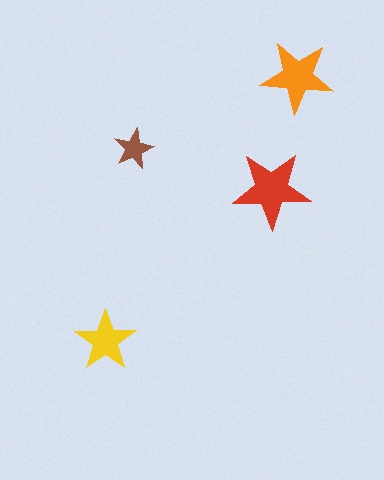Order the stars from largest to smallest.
the red one, the orange one, the yellow one, the brown one.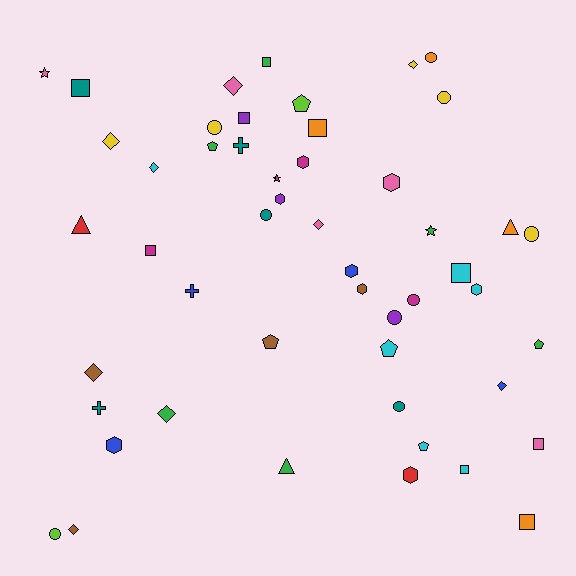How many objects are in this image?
There are 50 objects.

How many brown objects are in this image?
There are 4 brown objects.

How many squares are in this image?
There are 9 squares.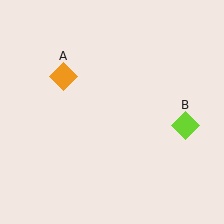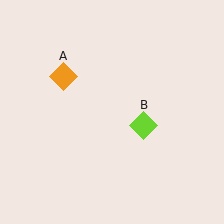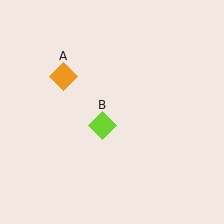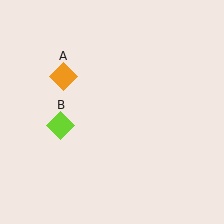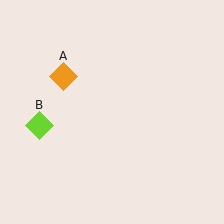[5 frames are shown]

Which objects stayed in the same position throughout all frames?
Orange diamond (object A) remained stationary.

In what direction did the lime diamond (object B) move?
The lime diamond (object B) moved left.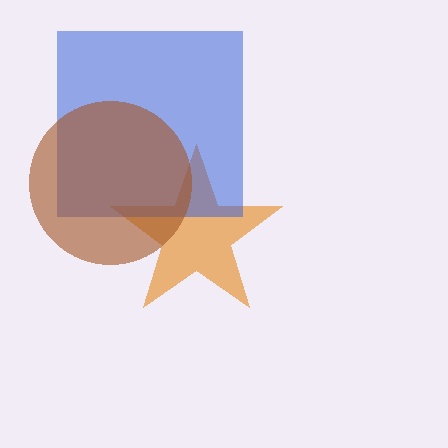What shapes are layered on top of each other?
The layered shapes are: an orange star, a blue square, a brown circle.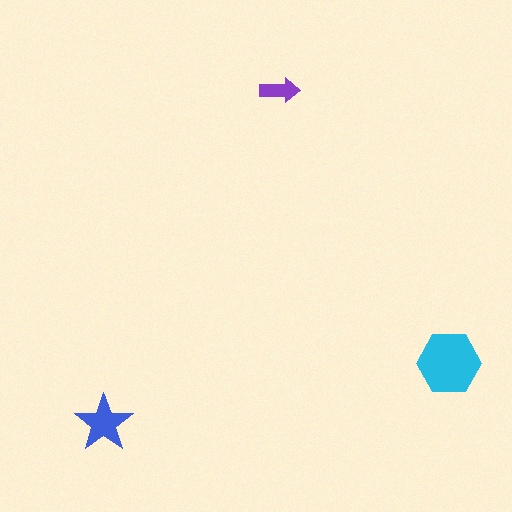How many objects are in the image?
There are 3 objects in the image.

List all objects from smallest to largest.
The purple arrow, the blue star, the cyan hexagon.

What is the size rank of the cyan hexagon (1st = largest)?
1st.